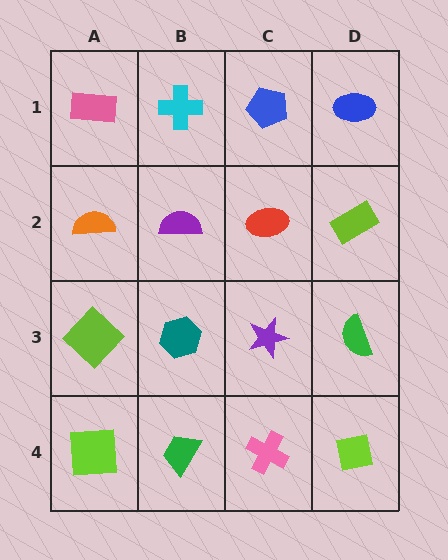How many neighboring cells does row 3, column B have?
4.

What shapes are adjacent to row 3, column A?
An orange semicircle (row 2, column A), a lime square (row 4, column A), a teal hexagon (row 3, column B).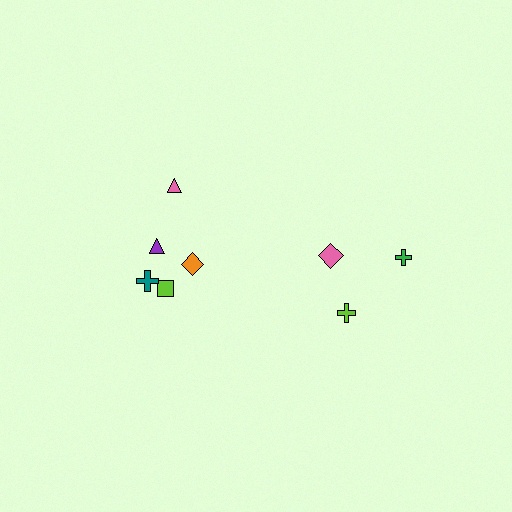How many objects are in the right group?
There are 3 objects.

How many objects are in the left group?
There are 5 objects.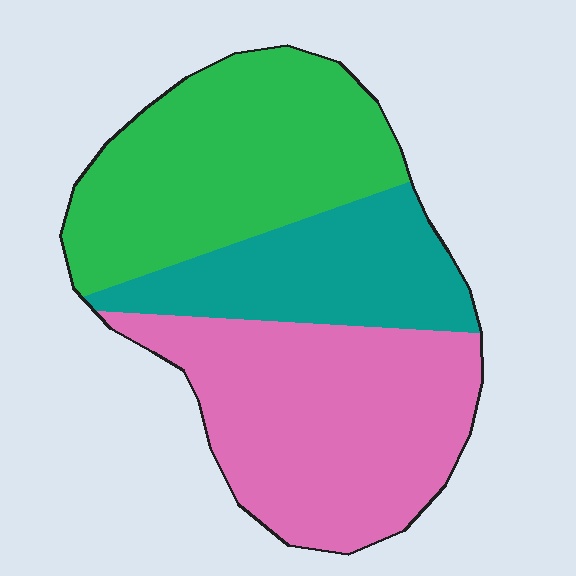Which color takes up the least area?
Teal, at roughly 25%.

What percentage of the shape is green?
Green takes up between a third and a half of the shape.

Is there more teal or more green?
Green.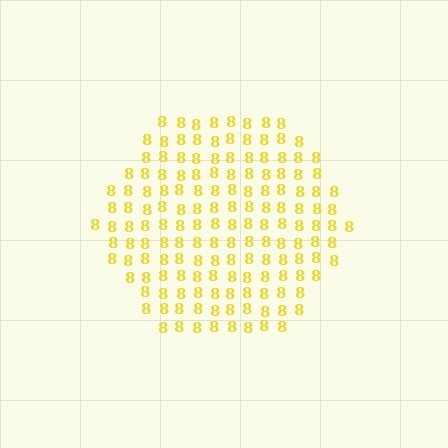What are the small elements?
The small elements are digit 8's.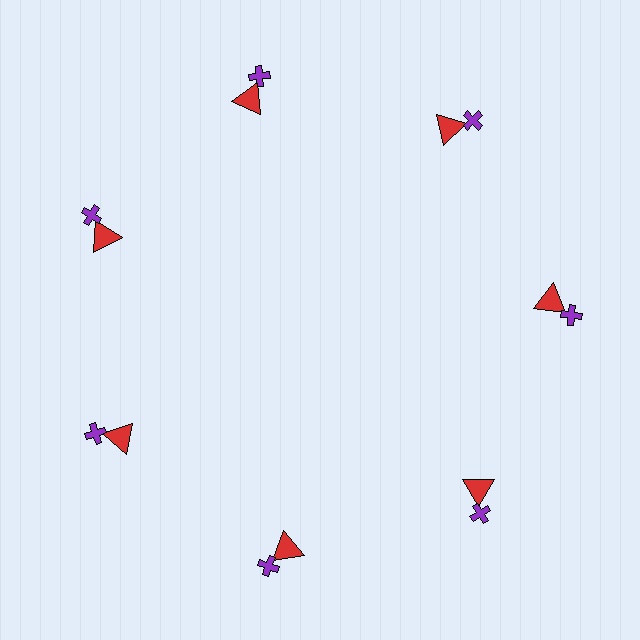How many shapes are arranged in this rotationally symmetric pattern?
There are 14 shapes, arranged in 7 groups of 2.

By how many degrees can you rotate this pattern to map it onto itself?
The pattern maps onto itself every 51 degrees of rotation.